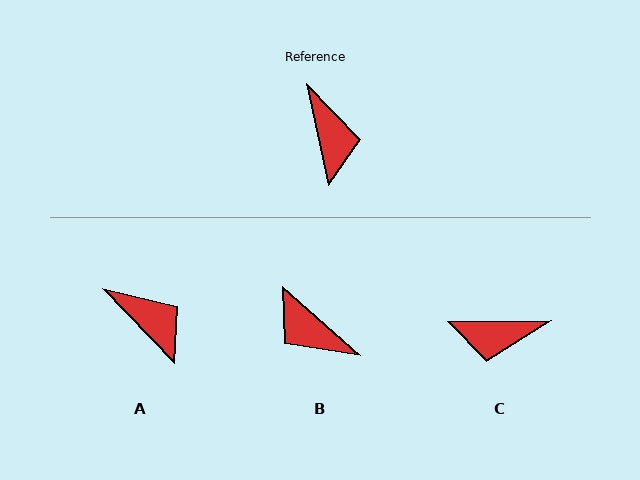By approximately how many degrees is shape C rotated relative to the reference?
Approximately 102 degrees clockwise.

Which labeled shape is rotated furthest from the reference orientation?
B, about 144 degrees away.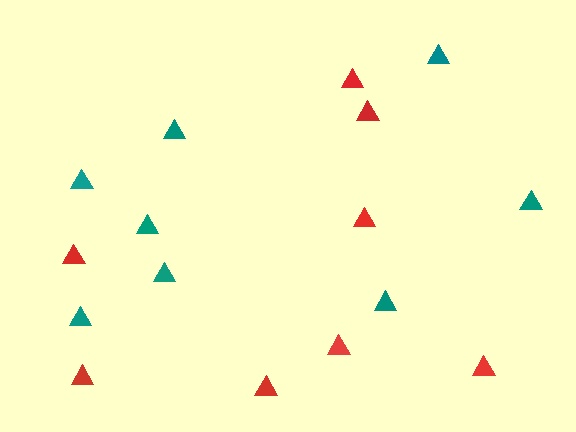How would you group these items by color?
There are 2 groups: one group of red triangles (8) and one group of teal triangles (8).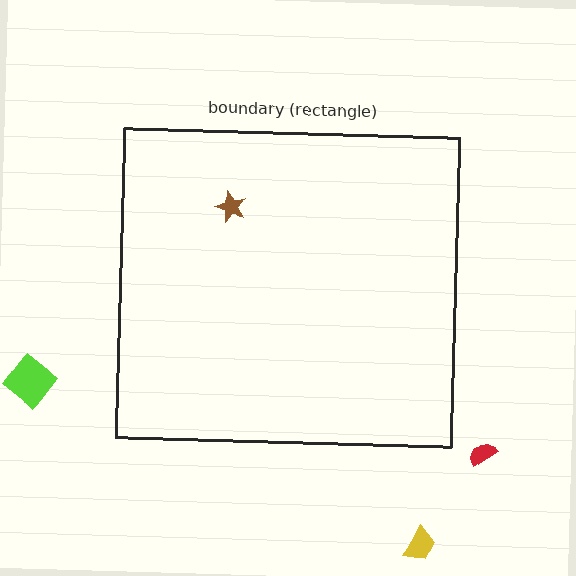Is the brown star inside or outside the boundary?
Inside.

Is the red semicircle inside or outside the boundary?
Outside.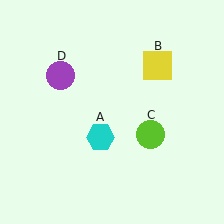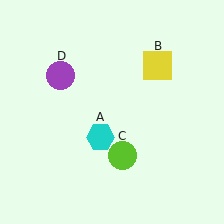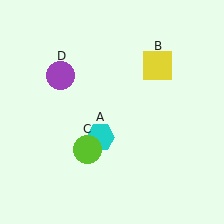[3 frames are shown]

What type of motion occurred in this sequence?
The lime circle (object C) rotated clockwise around the center of the scene.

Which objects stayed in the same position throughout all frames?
Cyan hexagon (object A) and yellow square (object B) and purple circle (object D) remained stationary.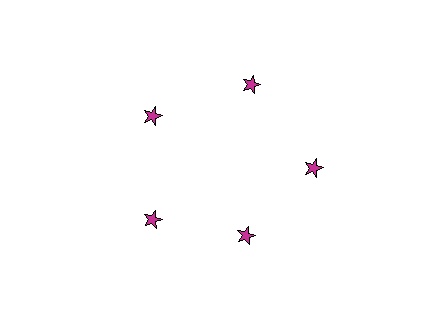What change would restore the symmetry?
The symmetry would be restored by moving it outward, back onto the ring so that all 5 stars sit at equal angles and equal distance from the center.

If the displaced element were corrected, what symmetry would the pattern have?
It would have 5-fold rotational symmetry — the pattern would map onto itself every 72 degrees.